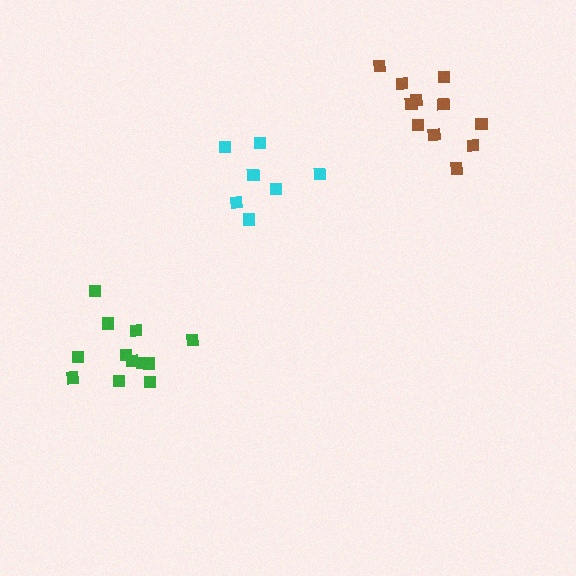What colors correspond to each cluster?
The clusters are colored: green, brown, cyan.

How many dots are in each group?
Group 1: 12 dots, Group 2: 11 dots, Group 3: 7 dots (30 total).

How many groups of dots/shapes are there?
There are 3 groups.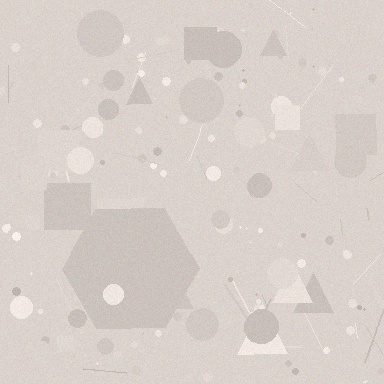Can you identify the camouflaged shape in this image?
The camouflaged shape is a hexagon.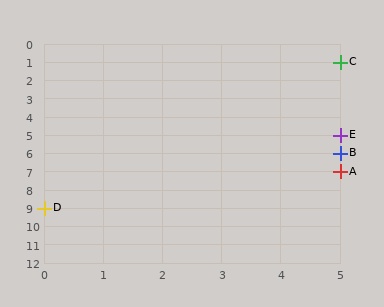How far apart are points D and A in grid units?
Points D and A are 5 columns and 2 rows apart (about 5.4 grid units diagonally).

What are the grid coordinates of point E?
Point E is at grid coordinates (5, 5).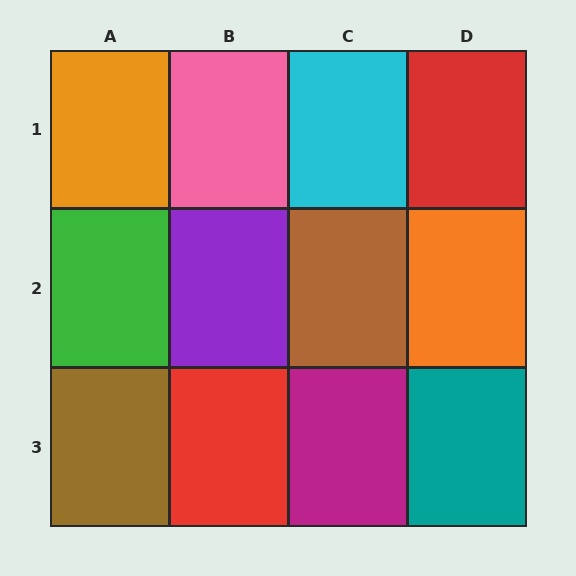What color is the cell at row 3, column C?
Magenta.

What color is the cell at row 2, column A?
Green.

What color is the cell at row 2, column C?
Brown.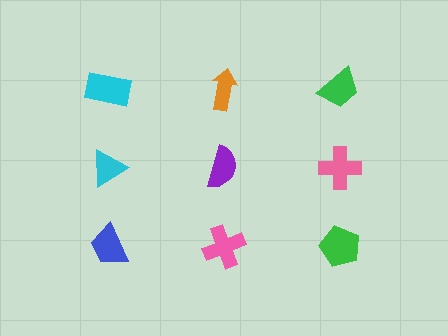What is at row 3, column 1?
A blue trapezoid.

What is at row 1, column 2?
An orange arrow.